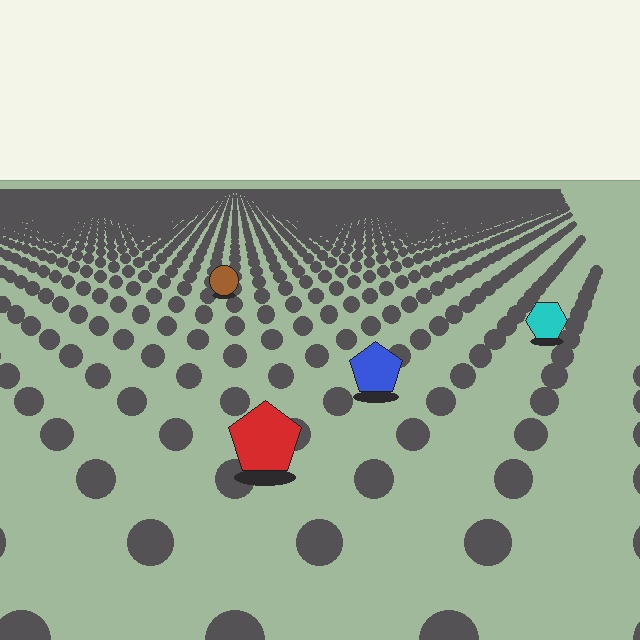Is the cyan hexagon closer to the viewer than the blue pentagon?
No. The blue pentagon is closer — you can tell from the texture gradient: the ground texture is coarser near it.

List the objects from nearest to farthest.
From nearest to farthest: the red pentagon, the blue pentagon, the cyan hexagon, the brown circle.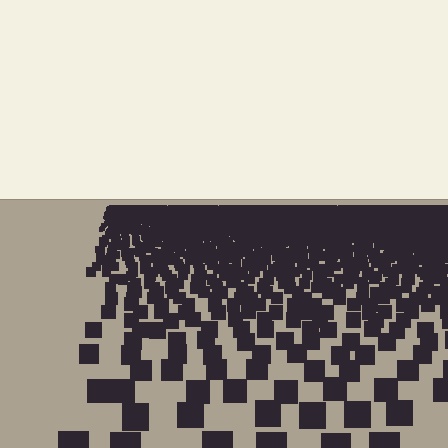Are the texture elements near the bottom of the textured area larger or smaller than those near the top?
Larger. Near the bottom, elements are closer to the viewer and appear at a bigger on-screen size.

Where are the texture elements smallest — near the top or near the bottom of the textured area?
Near the top.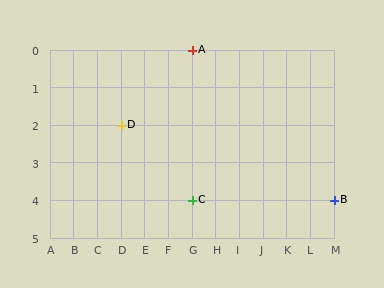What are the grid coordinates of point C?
Point C is at grid coordinates (G, 4).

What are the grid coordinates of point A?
Point A is at grid coordinates (G, 0).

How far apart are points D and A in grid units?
Points D and A are 3 columns and 2 rows apart (about 3.6 grid units diagonally).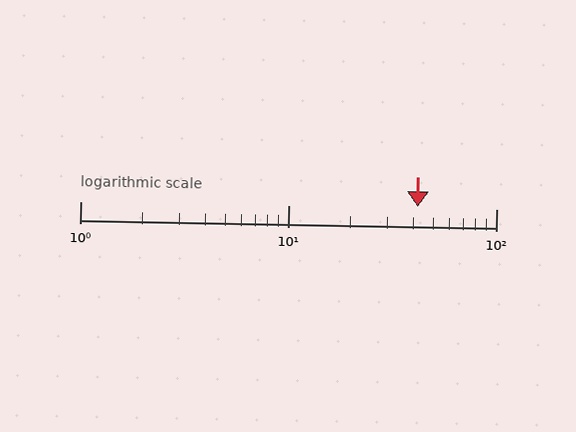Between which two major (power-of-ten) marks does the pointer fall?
The pointer is between 10 and 100.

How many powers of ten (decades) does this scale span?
The scale spans 2 decades, from 1 to 100.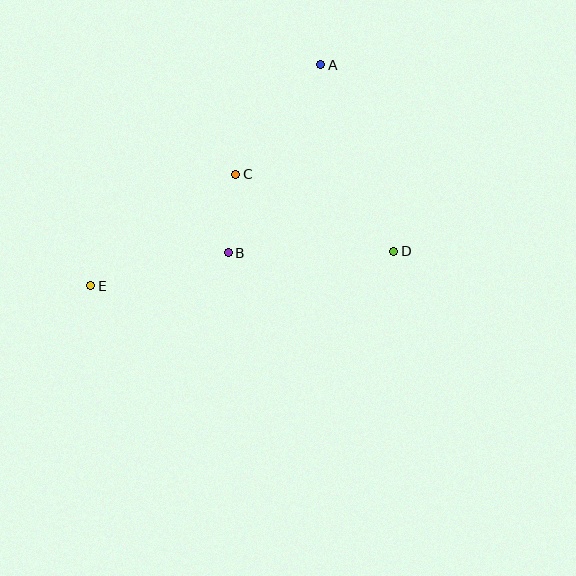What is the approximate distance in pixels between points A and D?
The distance between A and D is approximately 200 pixels.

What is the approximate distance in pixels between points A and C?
The distance between A and C is approximately 139 pixels.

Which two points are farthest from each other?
Points A and E are farthest from each other.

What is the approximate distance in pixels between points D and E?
The distance between D and E is approximately 305 pixels.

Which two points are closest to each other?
Points B and C are closest to each other.